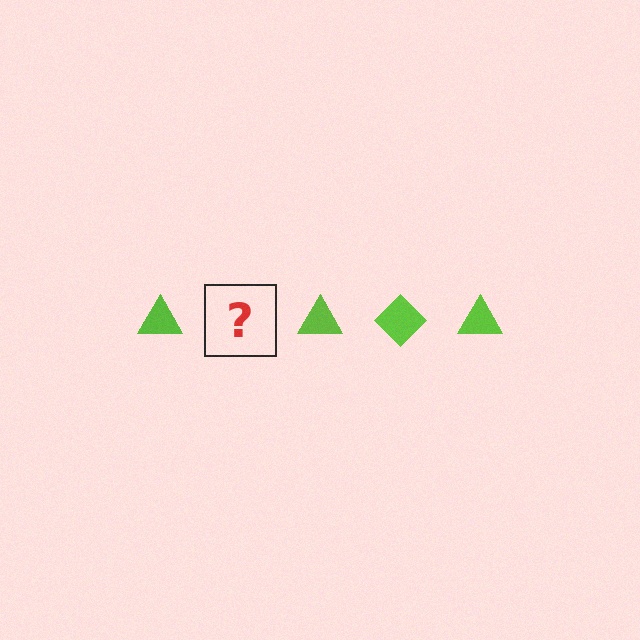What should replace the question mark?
The question mark should be replaced with a lime diamond.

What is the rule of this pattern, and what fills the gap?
The rule is that the pattern cycles through triangle, diamond shapes in lime. The gap should be filled with a lime diamond.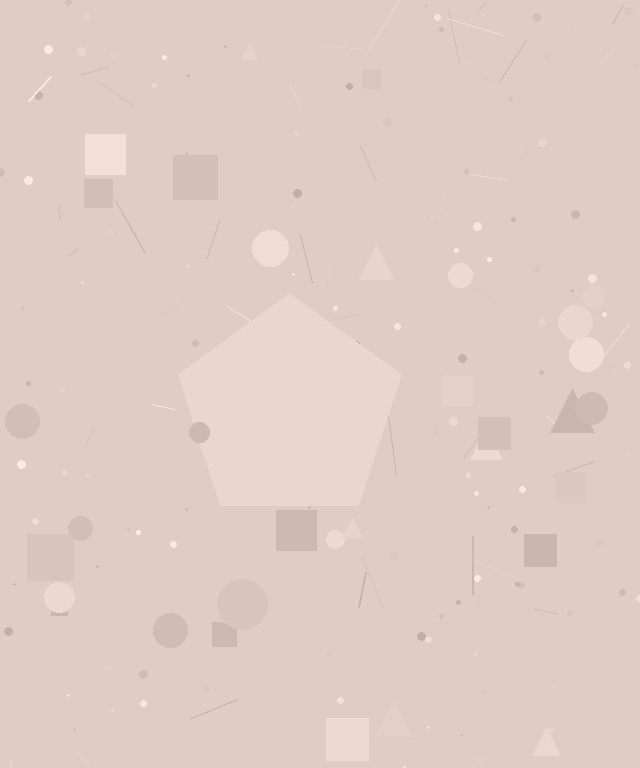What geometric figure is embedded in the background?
A pentagon is embedded in the background.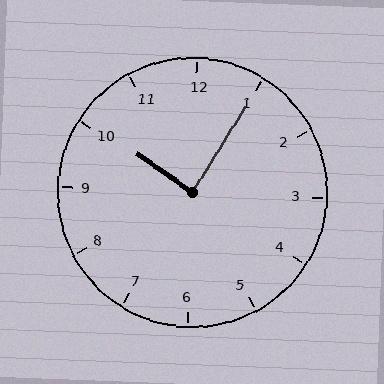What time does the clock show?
10:05.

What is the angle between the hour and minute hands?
Approximately 88 degrees.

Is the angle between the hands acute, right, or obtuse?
It is right.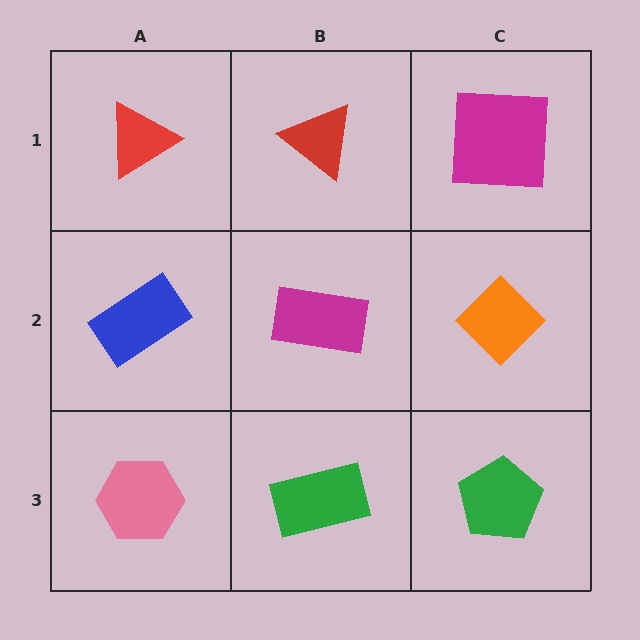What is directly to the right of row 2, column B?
An orange diamond.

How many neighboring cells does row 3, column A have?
2.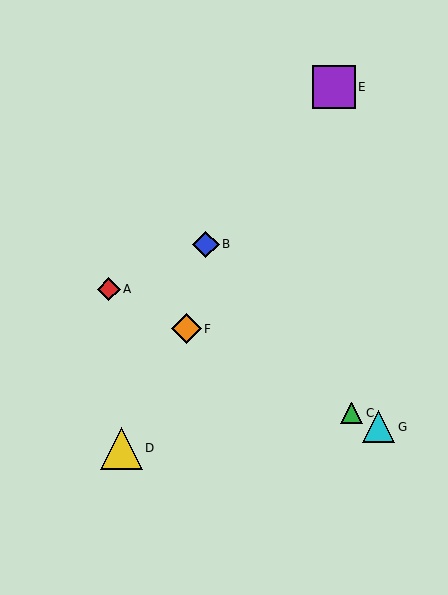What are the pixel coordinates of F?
Object F is at (186, 329).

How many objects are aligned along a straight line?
4 objects (A, C, F, G) are aligned along a straight line.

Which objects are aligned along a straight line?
Objects A, C, F, G are aligned along a straight line.